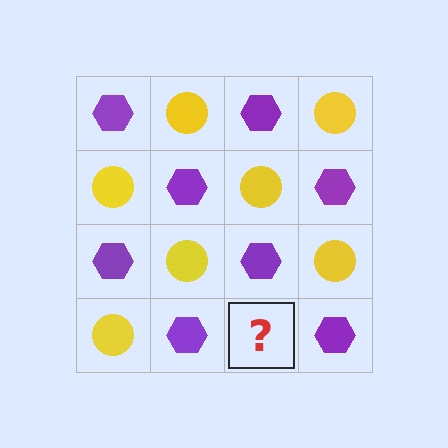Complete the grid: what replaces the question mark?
The question mark should be replaced with a yellow circle.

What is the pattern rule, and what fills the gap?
The rule is that it alternates purple hexagon and yellow circle in a checkerboard pattern. The gap should be filled with a yellow circle.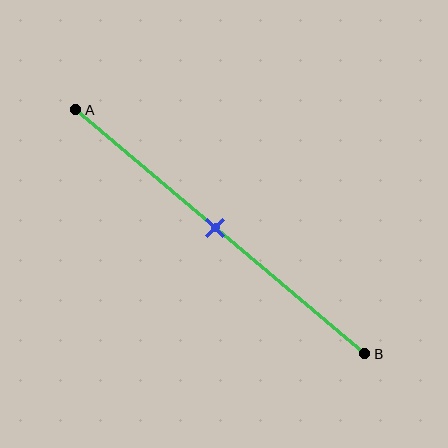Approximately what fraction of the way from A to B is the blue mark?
The blue mark is approximately 50% of the way from A to B.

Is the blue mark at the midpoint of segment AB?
Yes, the mark is approximately at the midpoint.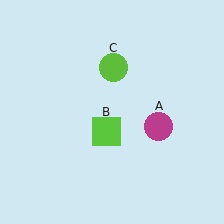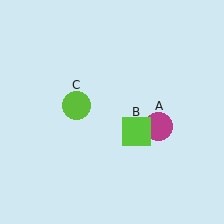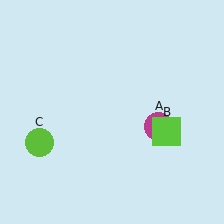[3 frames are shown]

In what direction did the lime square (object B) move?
The lime square (object B) moved right.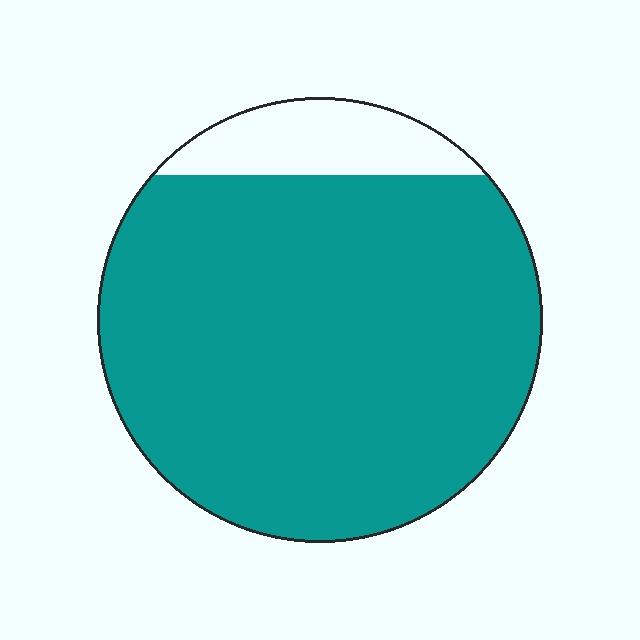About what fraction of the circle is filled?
About seven eighths (7/8).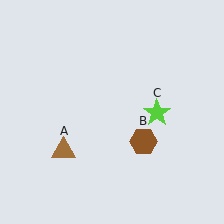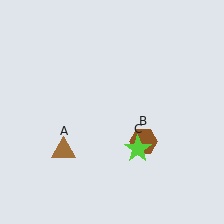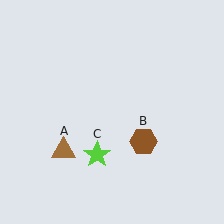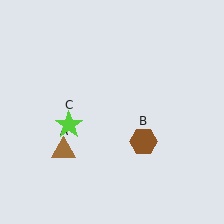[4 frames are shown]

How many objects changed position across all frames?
1 object changed position: lime star (object C).